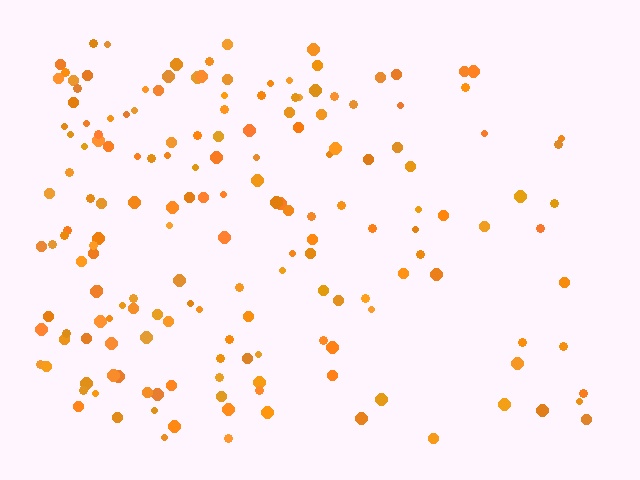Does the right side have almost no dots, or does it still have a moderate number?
Still a moderate number, just noticeably fewer than the left.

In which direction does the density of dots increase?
From right to left, with the left side densest.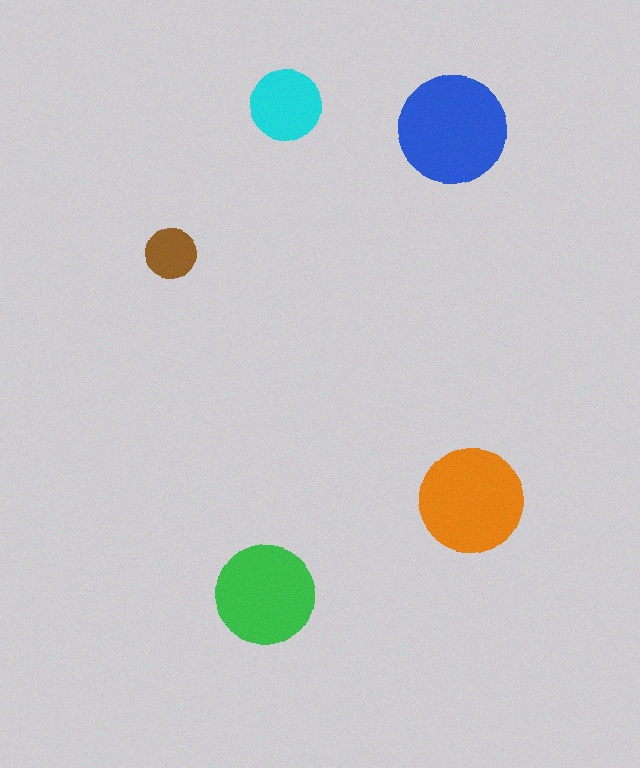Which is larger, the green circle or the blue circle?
The blue one.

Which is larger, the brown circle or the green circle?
The green one.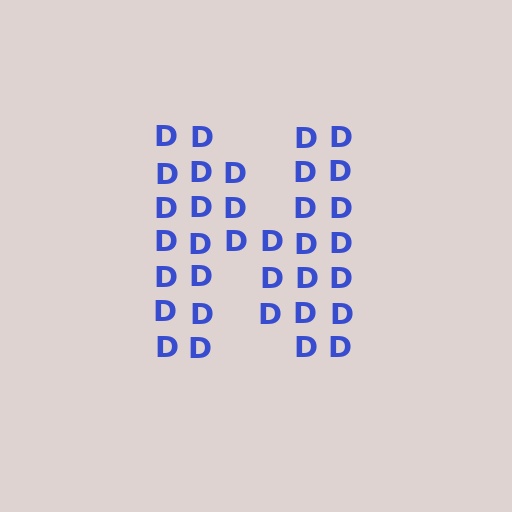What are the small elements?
The small elements are letter D's.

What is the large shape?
The large shape is the letter N.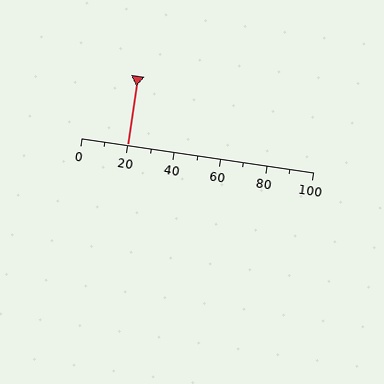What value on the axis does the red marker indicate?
The marker indicates approximately 20.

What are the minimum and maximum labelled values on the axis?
The axis runs from 0 to 100.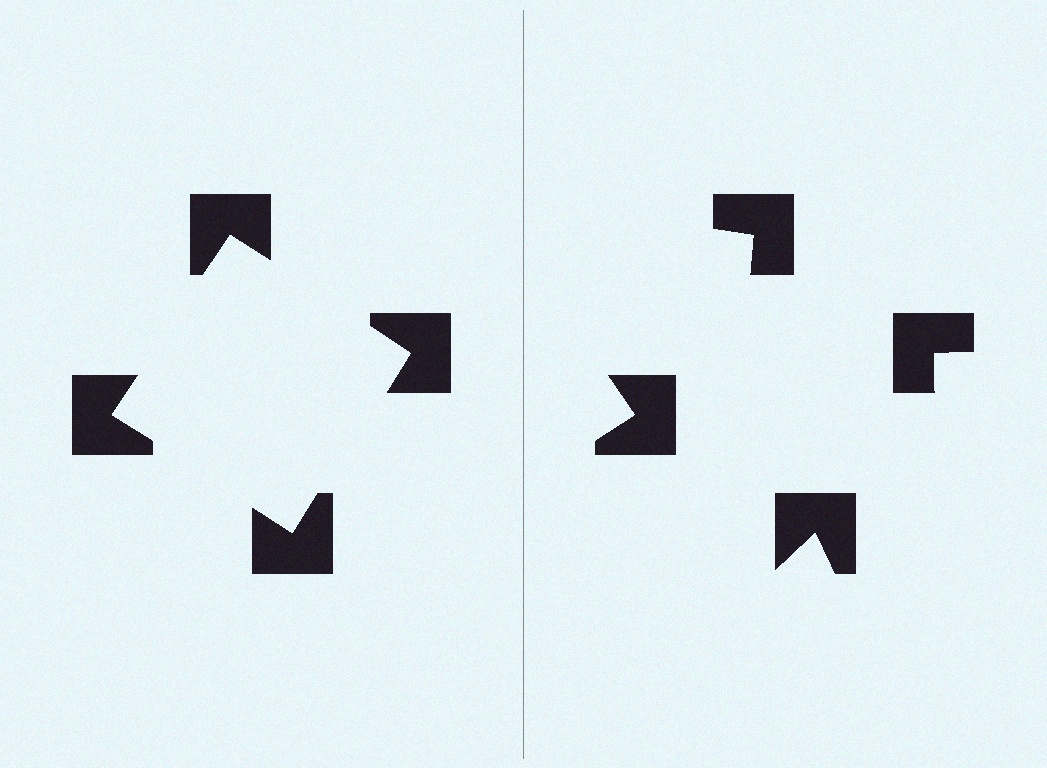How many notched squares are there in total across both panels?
8 — 4 on each side.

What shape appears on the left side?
An illusory square.